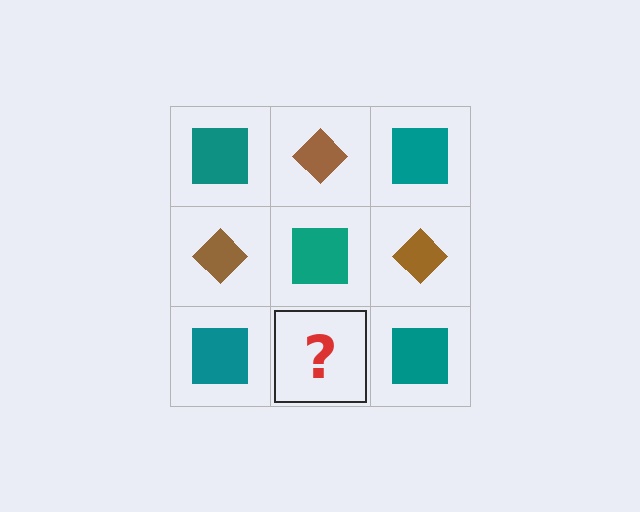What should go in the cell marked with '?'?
The missing cell should contain a brown diamond.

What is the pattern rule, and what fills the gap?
The rule is that it alternates teal square and brown diamond in a checkerboard pattern. The gap should be filled with a brown diamond.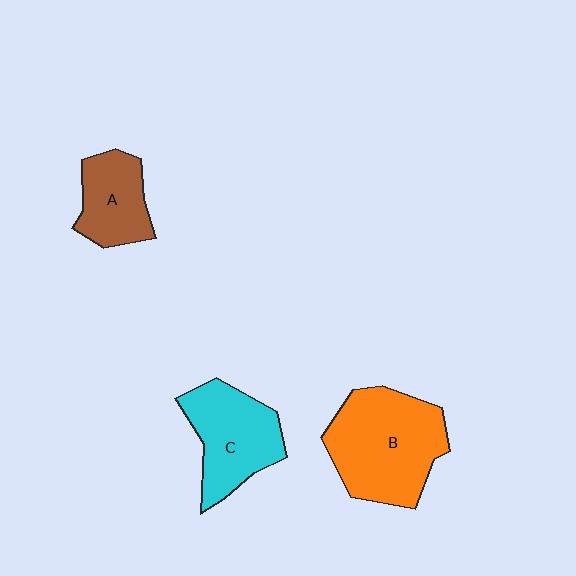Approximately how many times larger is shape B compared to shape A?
Approximately 1.9 times.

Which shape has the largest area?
Shape B (orange).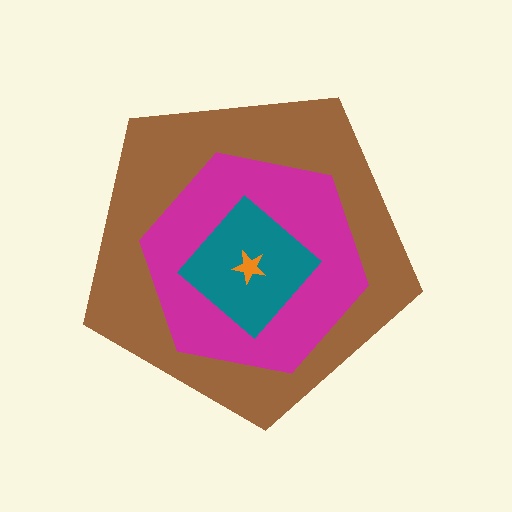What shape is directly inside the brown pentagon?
The magenta hexagon.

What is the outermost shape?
The brown pentagon.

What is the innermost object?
The orange star.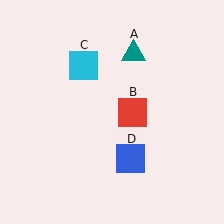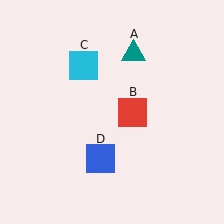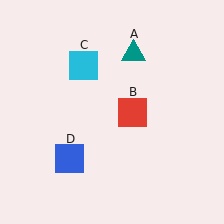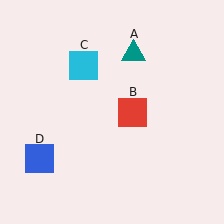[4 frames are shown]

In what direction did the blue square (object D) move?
The blue square (object D) moved left.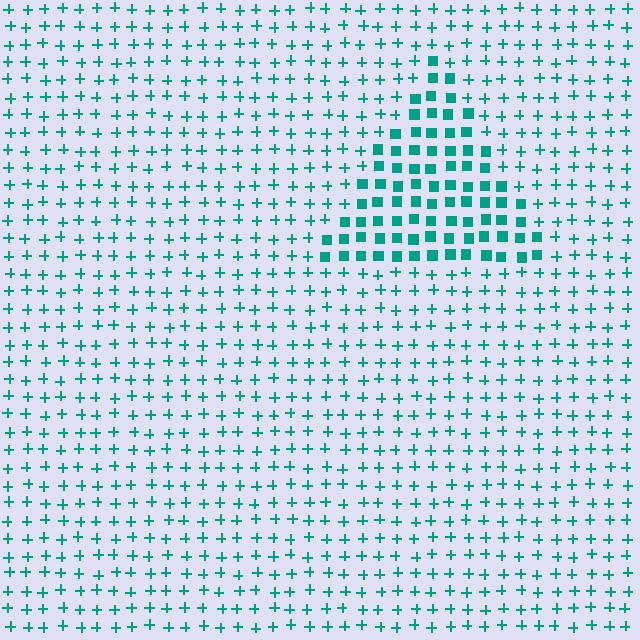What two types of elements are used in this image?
The image uses squares inside the triangle region and plus signs outside it.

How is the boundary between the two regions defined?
The boundary is defined by a change in element shape: squares inside vs. plus signs outside. All elements share the same color and spacing.